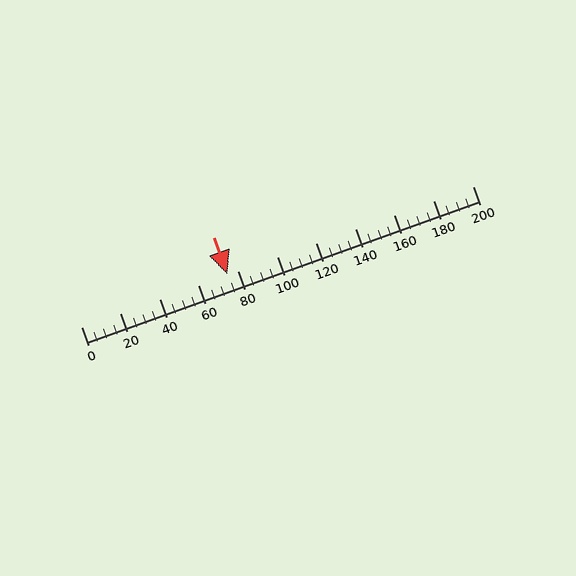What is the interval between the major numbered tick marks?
The major tick marks are spaced 20 units apart.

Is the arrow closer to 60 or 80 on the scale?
The arrow is closer to 80.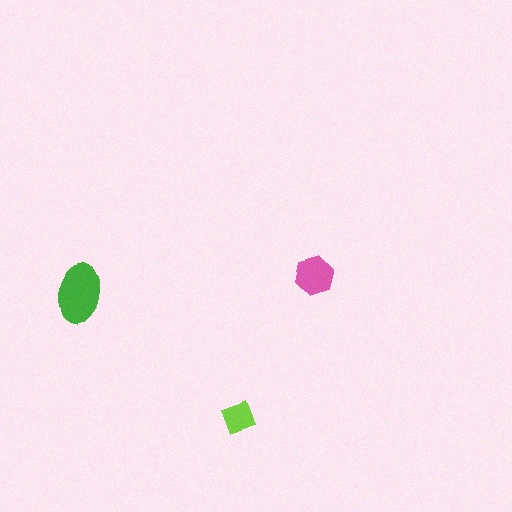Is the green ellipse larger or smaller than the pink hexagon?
Larger.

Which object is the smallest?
The lime diamond.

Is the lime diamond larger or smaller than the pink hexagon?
Smaller.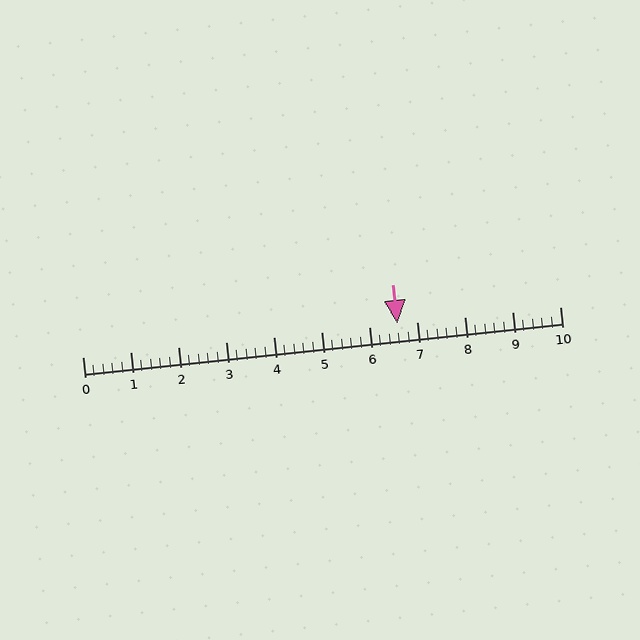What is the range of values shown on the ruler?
The ruler shows values from 0 to 10.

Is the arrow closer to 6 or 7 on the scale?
The arrow is closer to 7.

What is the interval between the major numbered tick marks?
The major tick marks are spaced 1 units apart.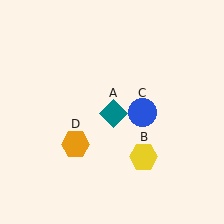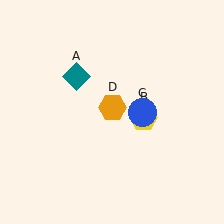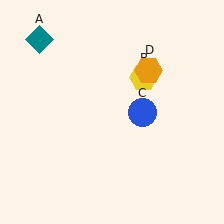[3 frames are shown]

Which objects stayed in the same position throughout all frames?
Blue circle (object C) remained stationary.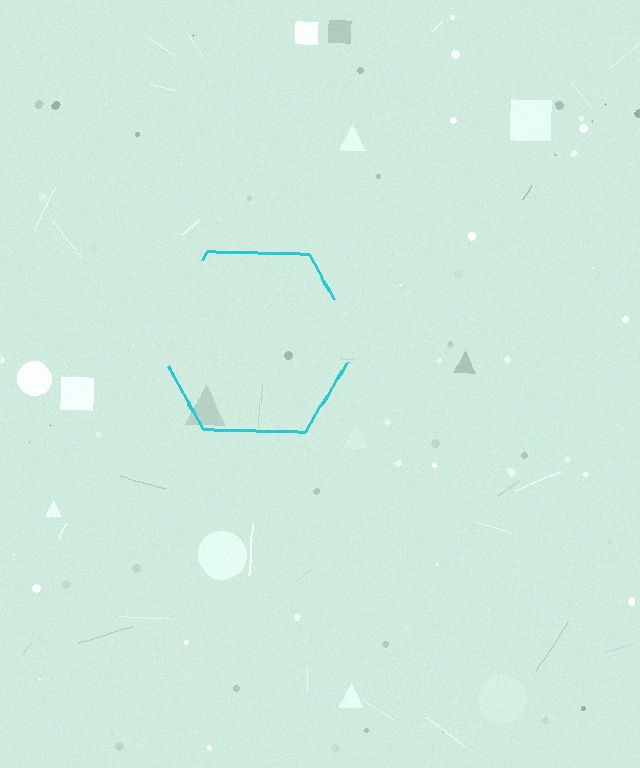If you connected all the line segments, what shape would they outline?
They would outline a hexagon.